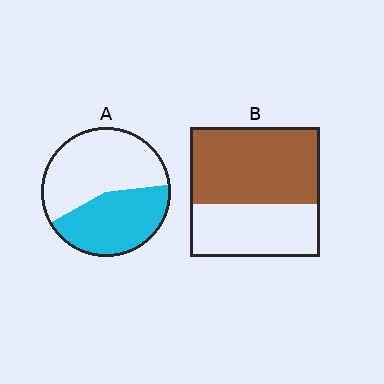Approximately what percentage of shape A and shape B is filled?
A is approximately 45% and B is approximately 60%.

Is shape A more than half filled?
No.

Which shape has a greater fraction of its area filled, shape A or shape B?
Shape B.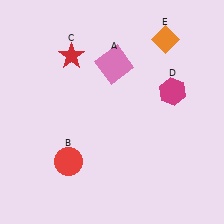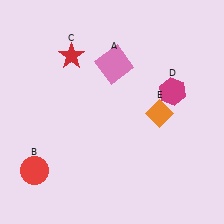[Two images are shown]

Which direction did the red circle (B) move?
The red circle (B) moved left.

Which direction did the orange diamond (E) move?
The orange diamond (E) moved down.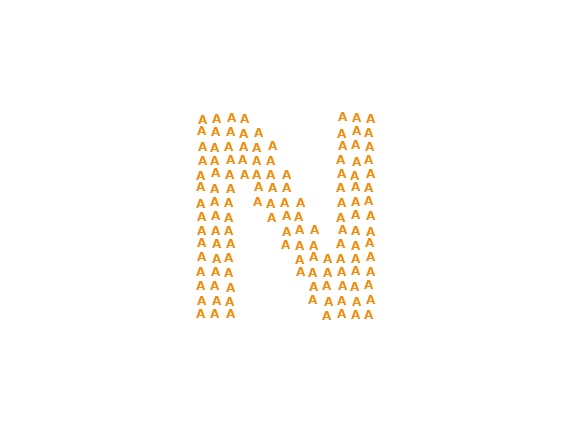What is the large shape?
The large shape is the letter N.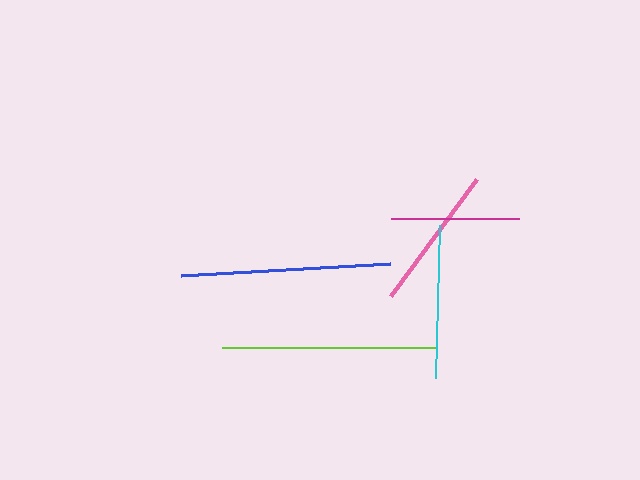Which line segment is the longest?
The lime line is the longest at approximately 215 pixels.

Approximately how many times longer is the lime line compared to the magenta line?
The lime line is approximately 1.7 times the length of the magenta line.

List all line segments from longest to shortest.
From longest to shortest: lime, blue, cyan, pink, magenta.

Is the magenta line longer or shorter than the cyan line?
The cyan line is longer than the magenta line.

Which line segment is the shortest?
The magenta line is the shortest at approximately 128 pixels.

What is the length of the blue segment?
The blue segment is approximately 209 pixels long.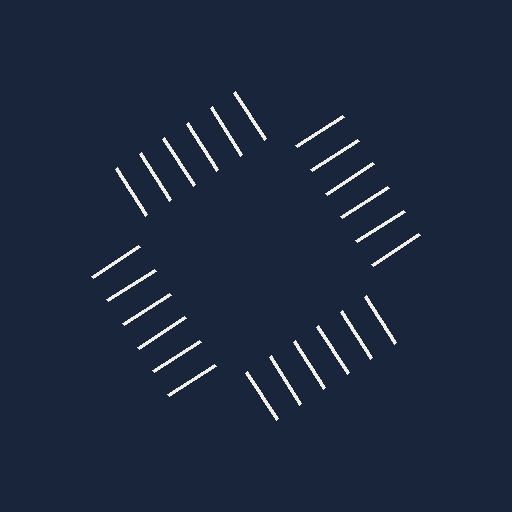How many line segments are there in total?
24 — 6 along each of the 4 edges.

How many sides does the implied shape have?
4 sides — the line-ends trace a square.